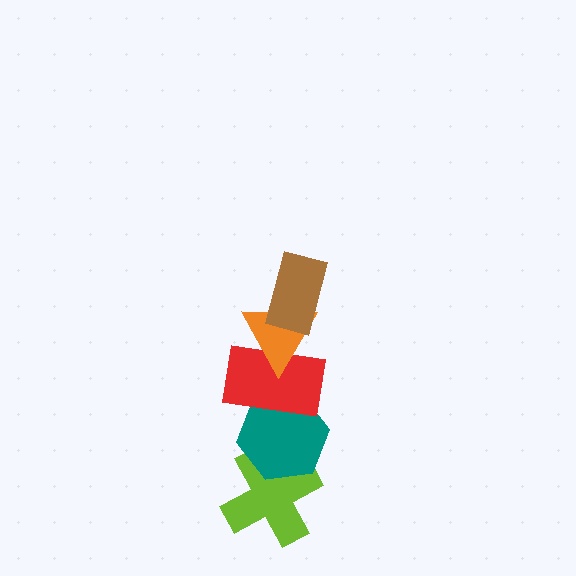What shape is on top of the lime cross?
The teal hexagon is on top of the lime cross.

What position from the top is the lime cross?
The lime cross is 5th from the top.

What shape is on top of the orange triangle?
The brown rectangle is on top of the orange triangle.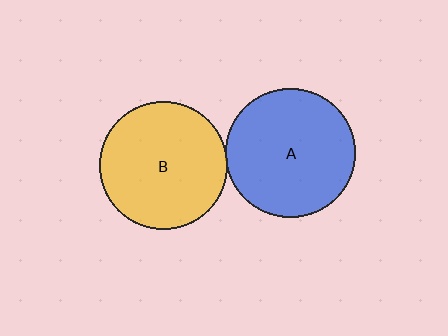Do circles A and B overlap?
Yes.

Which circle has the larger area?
Circle A (blue).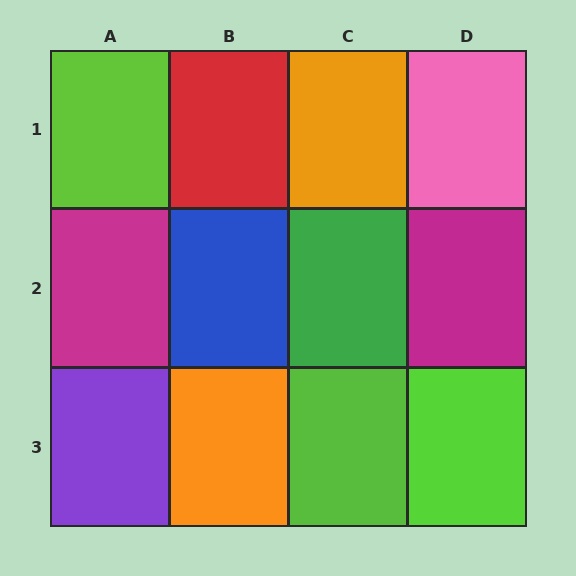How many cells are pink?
1 cell is pink.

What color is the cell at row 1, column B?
Red.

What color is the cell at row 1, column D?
Pink.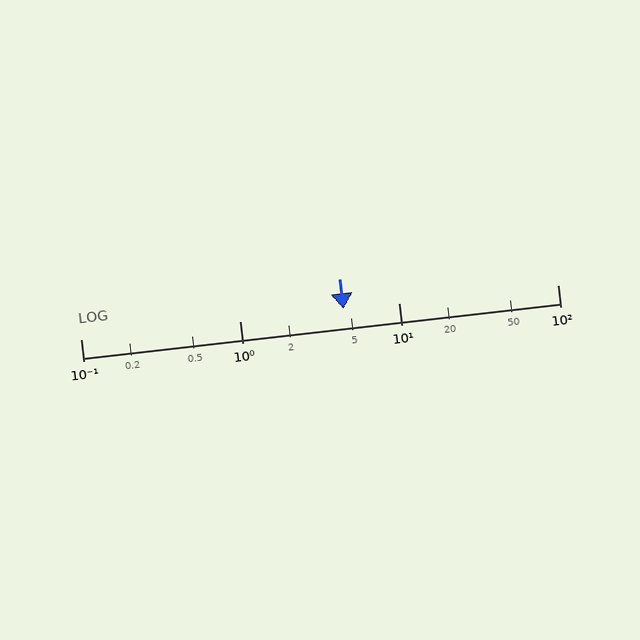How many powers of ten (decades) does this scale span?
The scale spans 3 decades, from 0.1 to 100.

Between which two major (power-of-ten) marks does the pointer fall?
The pointer is between 1 and 10.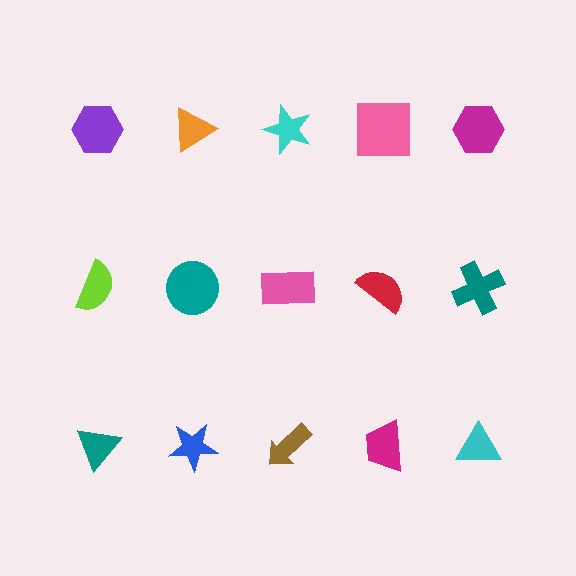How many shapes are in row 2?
5 shapes.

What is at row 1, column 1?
A purple hexagon.